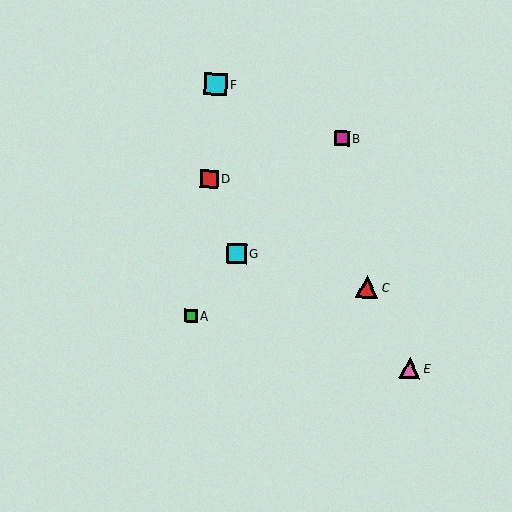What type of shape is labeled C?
Shape C is a red triangle.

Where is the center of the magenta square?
The center of the magenta square is at (342, 138).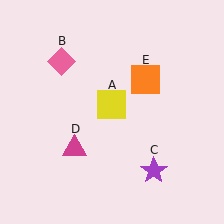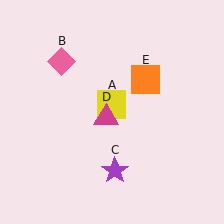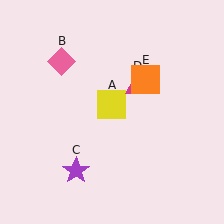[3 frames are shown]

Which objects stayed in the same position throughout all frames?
Yellow square (object A) and pink diamond (object B) and orange square (object E) remained stationary.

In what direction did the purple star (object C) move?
The purple star (object C) moved left.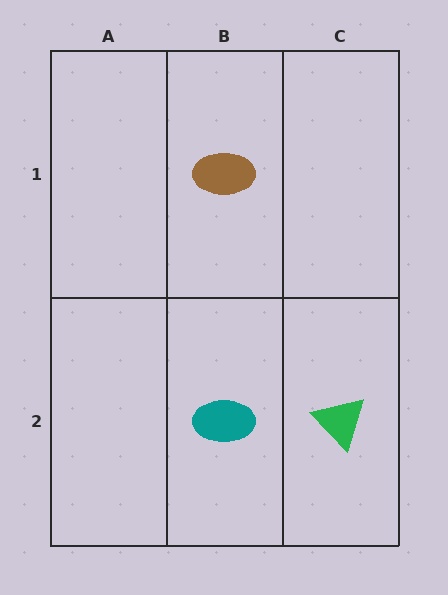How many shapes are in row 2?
2 shapes.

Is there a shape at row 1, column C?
No, that cell is empty.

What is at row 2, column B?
A teal ellipse.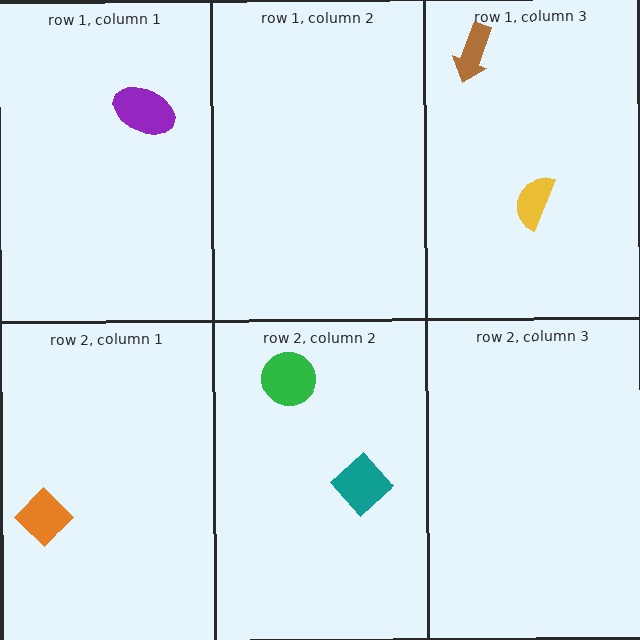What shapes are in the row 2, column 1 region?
The orange diamond.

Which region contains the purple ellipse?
The row 1, column 1 region.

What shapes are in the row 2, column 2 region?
The teal diamond, the green circle.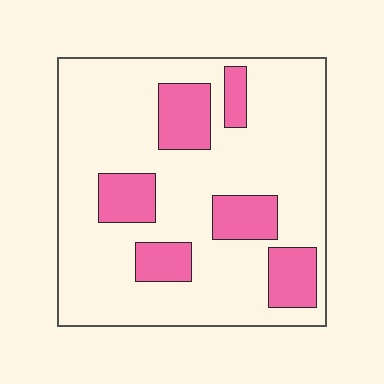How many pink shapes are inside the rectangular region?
6.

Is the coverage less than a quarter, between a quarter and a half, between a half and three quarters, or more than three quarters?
Less than a quarter.